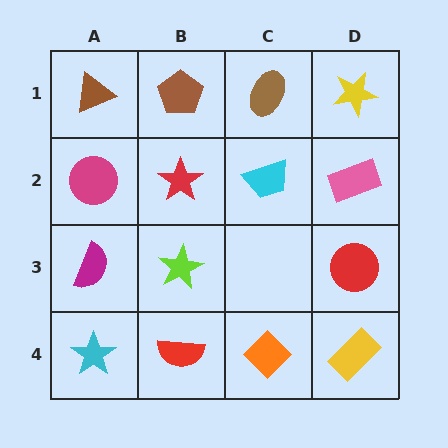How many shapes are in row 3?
3 shapes.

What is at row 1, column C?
A brown ellipse.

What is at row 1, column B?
A brown pentagon.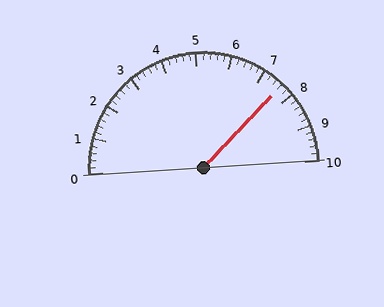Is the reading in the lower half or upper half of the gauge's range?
The reading is in the upper half of the range (0 to 10).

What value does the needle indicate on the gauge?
The needle indicates approximately 7.6.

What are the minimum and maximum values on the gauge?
The gauge ranges from 0 to 10.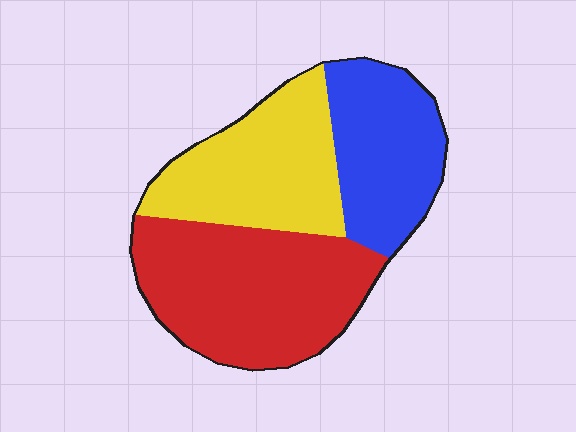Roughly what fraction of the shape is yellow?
Yellow takes up about one third (1/3) of the shape.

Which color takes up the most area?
Red, at roughly 40%.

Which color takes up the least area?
Blue, at roughly 25%.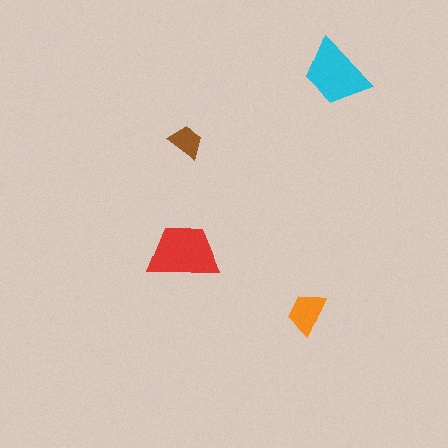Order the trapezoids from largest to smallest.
the red one, the cyan one, the orange one, the brown one.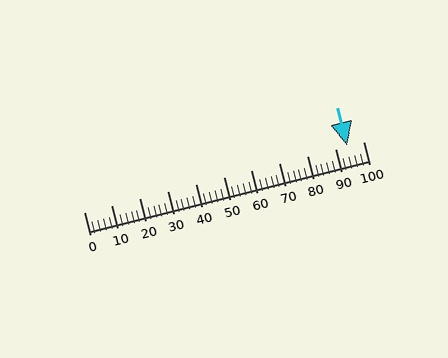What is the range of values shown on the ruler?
The ruler shows values from 0 to 100.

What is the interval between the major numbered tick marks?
The major tick marks are spaced 10 units apart.